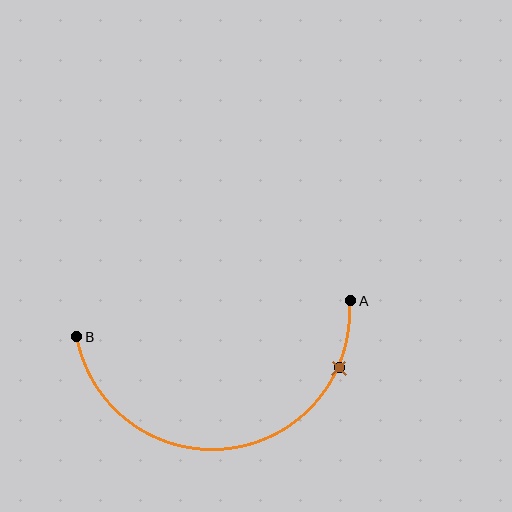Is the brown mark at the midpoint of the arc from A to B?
No. The brown mark lies on the arc but is closer to endpoint A. The arc midpoint would be at the point on the curve equidistant along the arc from both A and B.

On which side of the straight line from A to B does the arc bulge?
The arc bulges below the straight line connecting A and B.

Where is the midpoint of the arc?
The arc midpoint is the point on the curve farthest from the straight line joining A and B. It sits below that line.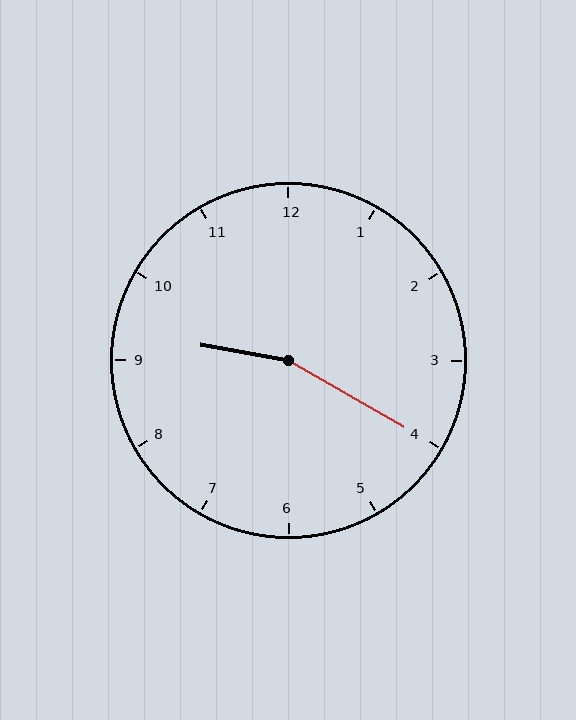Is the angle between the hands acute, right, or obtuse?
It is obtuse.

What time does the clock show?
9:20.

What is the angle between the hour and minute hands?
Approximately 160 degrees.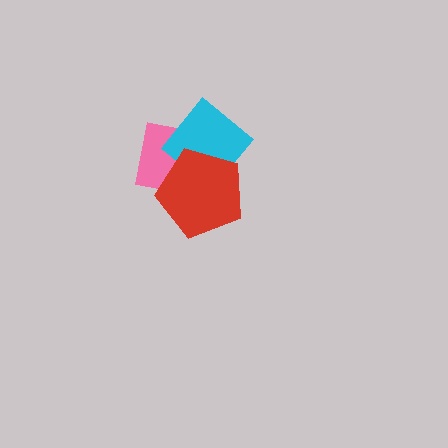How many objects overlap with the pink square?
2 objects overlap with the pink square.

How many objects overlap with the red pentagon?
2 objects overlap with the red pentagon.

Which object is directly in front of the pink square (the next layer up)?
The cyan diamond is directly in front of the pink square.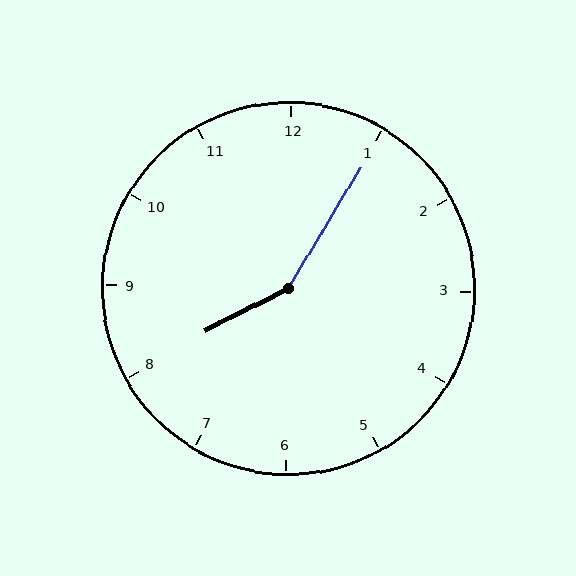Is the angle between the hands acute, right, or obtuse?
It is obtuse.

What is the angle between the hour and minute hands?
Approximately 148 degrees.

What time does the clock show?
8:05.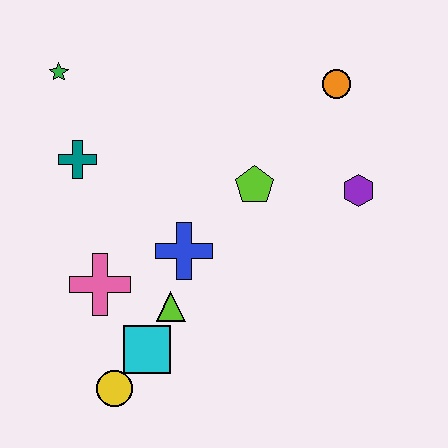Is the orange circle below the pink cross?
No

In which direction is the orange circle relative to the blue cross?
The orange circle is above the blue cross.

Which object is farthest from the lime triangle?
The orange circle is farthest from the lime triangle.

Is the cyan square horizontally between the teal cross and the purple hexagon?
Yes